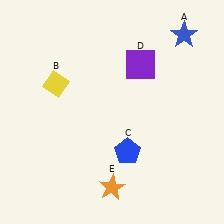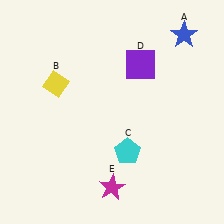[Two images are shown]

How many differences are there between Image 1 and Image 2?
There are 2 differences between the two images.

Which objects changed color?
C changed from blue to cyan. E changed from orange to magenta.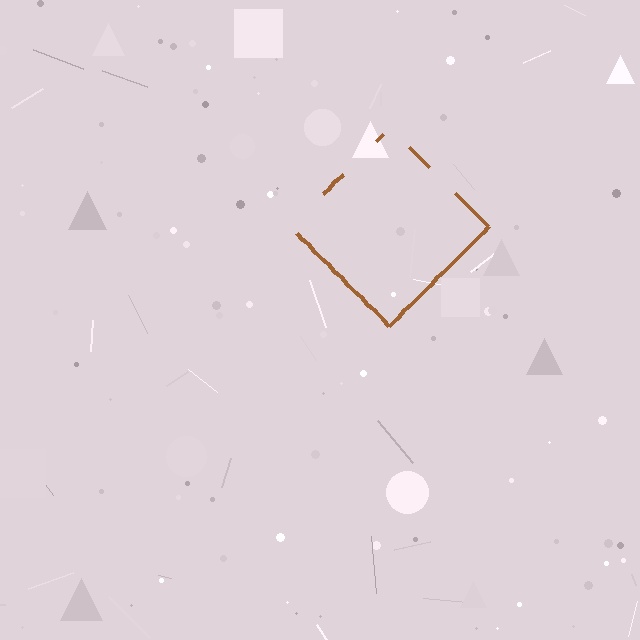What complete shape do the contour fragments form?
The contour fragments form a diamond.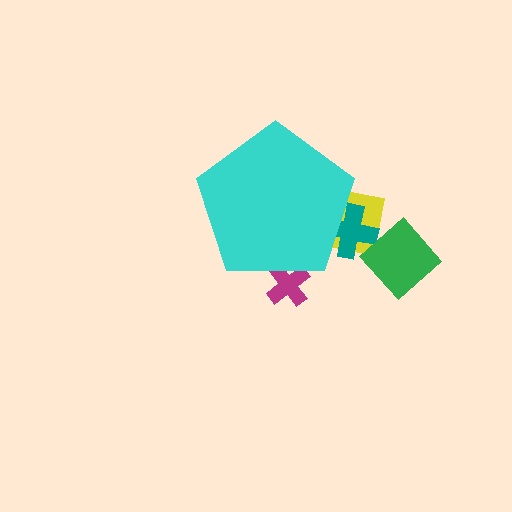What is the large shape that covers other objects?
A cyan pentagon.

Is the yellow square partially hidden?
Yes, the yellow square is partially hidden behind the cyan pentagon.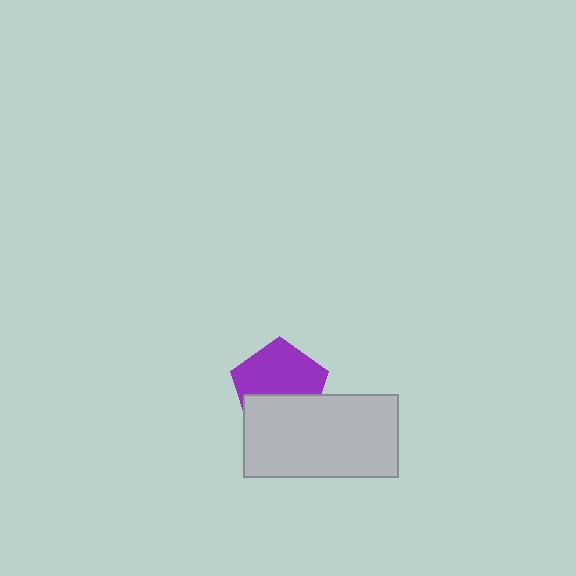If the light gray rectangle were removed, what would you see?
You would see the complete purple pentagon.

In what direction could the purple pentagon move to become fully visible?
The purple pentagon could move up. That would shift it out from behind the light gray rectangle entirely.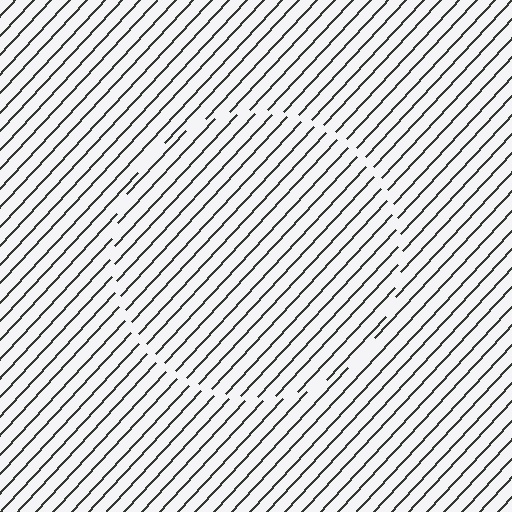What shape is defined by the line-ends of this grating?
An illusory circle. The interior of the shape contains the same grating, shifted by half a period — the contour is defined by the phase discontinuity where line-ends from the inner and outer gratings abut.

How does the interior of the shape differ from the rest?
The interior of the shape contains the same grating, shifted by half a period — the contour is defined by the phase discontinuity where line-ends from the inner and outer gratings abut.